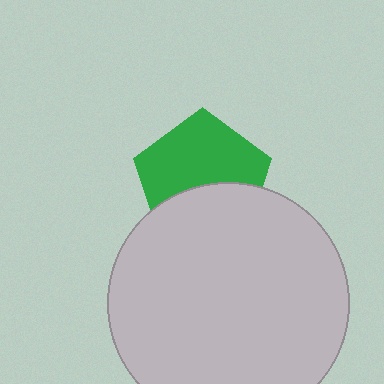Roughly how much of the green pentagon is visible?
About half of it is visible (roughly 60%).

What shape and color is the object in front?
The object in front is a light gray circle.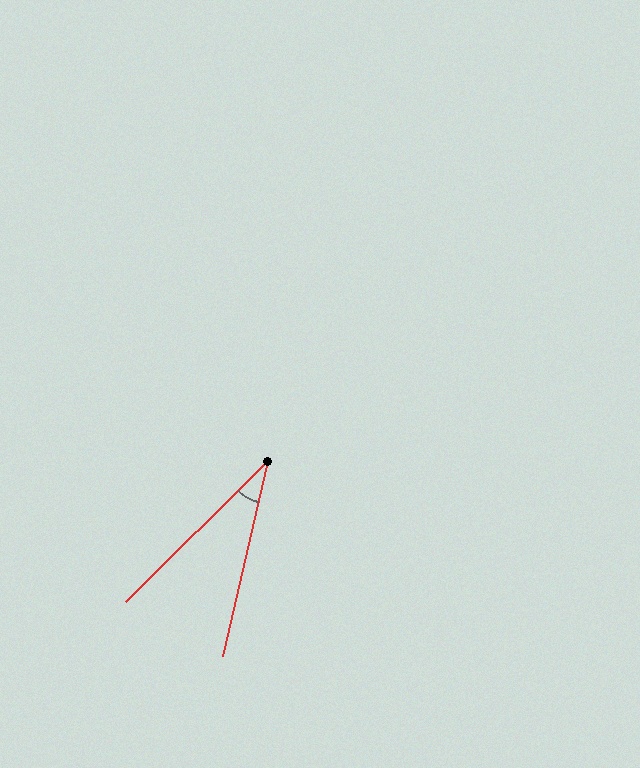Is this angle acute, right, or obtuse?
It is acute.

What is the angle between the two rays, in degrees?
Approximately 32 degrees.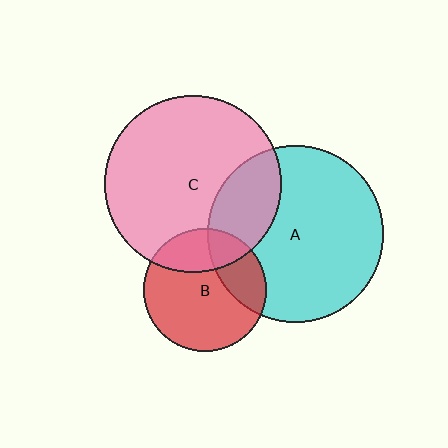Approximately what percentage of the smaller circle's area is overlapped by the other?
Approximately 25%.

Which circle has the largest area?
Circle C (pink).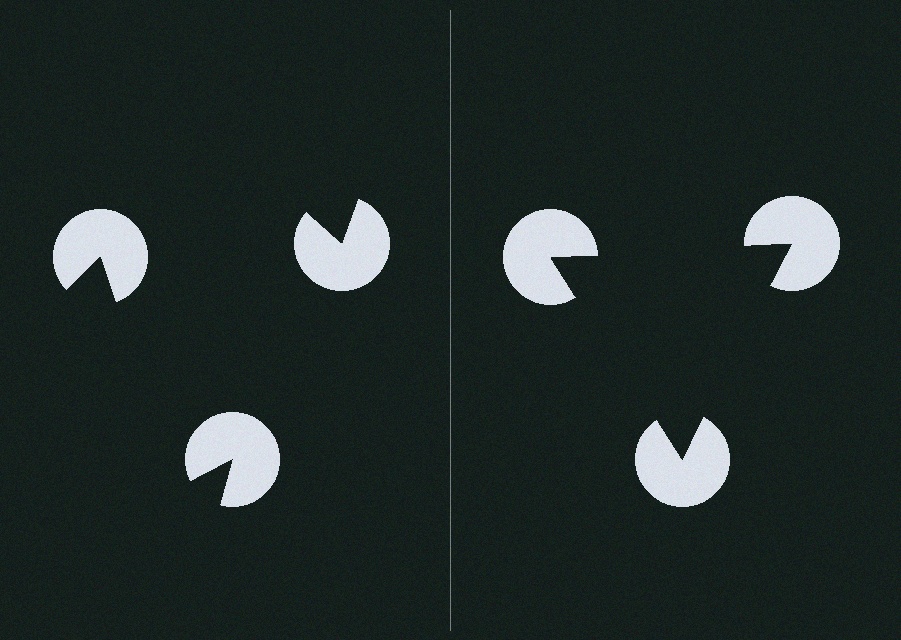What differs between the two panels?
The pac-man discs are positioned identically on both sides; only the wedge orientations differ. On the right they align to a triangle; on the left they are misaligned.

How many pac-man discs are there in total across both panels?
6 — 3 on each side.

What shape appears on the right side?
An illusory triangle.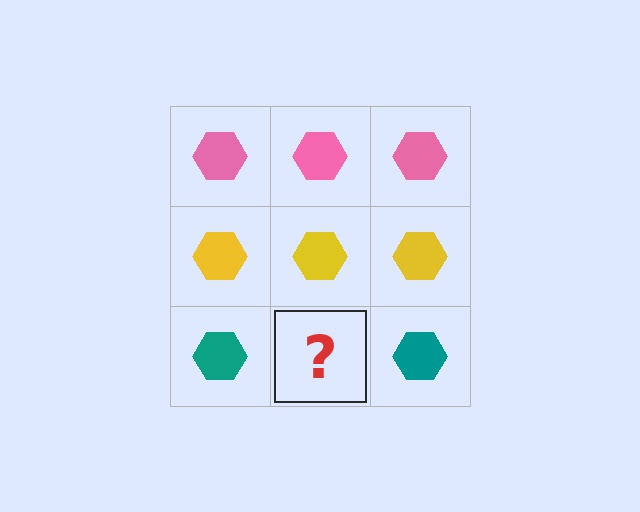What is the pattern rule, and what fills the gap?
The rule is that each row has a consistent color. The gap should be filled with a teal hexagon.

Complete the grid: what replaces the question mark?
The question mark should be replaced with a teal hexagon.